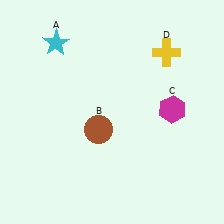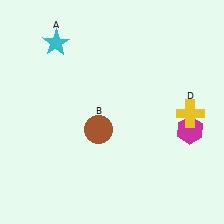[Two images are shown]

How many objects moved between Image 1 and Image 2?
2 objects moved between the two images.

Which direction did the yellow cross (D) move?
The yellow cross (D) moved down.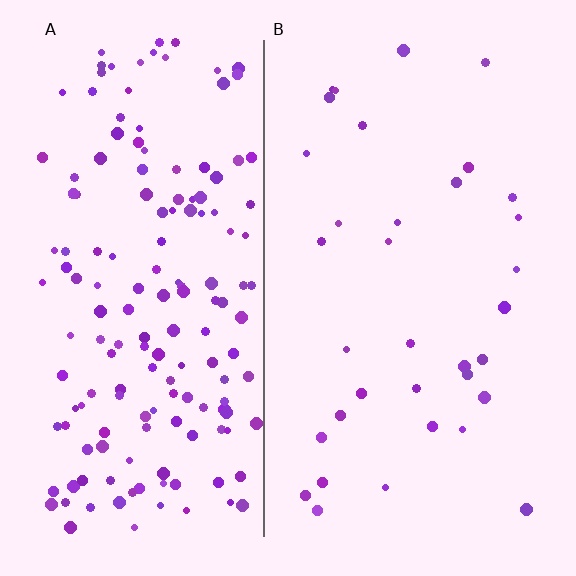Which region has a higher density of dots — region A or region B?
A (the left).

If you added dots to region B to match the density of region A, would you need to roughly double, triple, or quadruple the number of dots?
Approximately quadruple.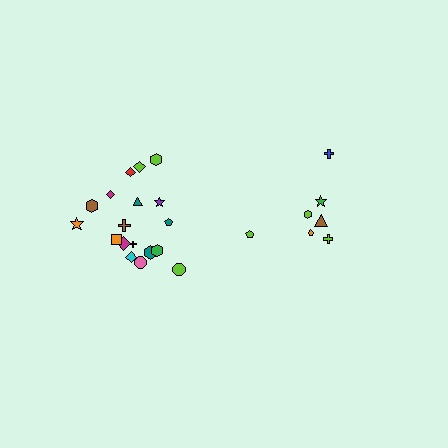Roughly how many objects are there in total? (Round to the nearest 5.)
Roughly 25 objects in total.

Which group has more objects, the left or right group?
The left group.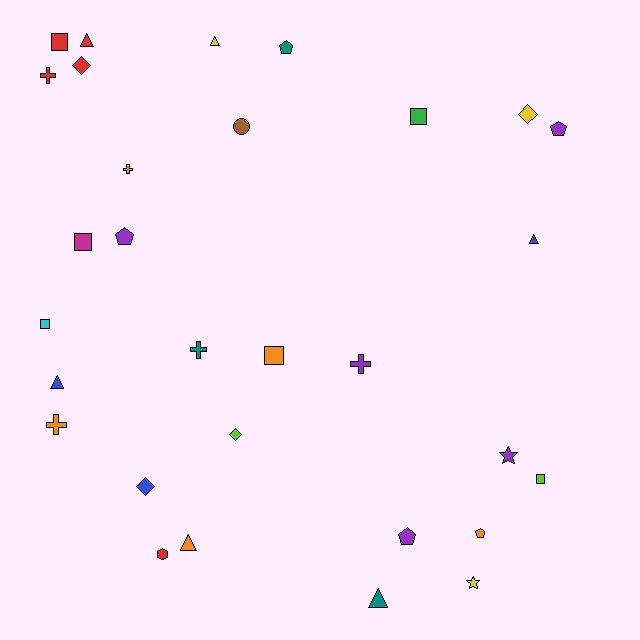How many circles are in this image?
There is 1 circle.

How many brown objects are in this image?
There is 1 brown object.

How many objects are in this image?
There are 30 objects.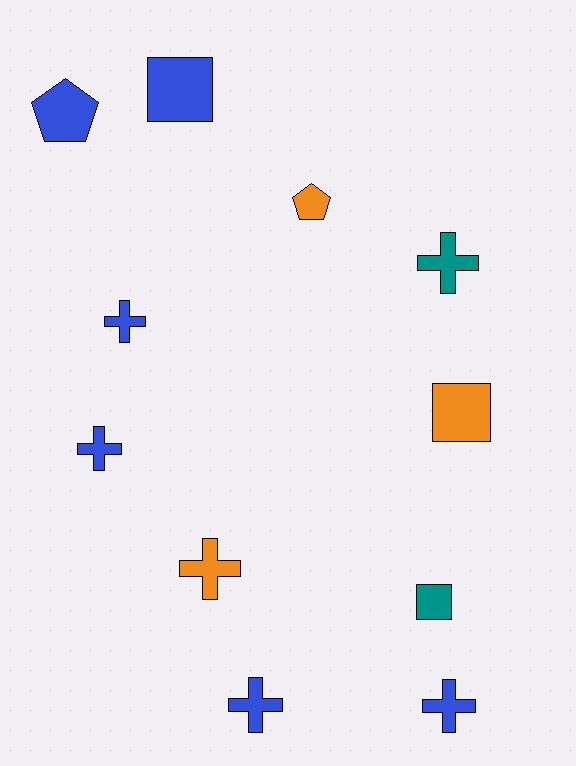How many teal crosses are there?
There is 1 teal cross.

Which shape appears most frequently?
Cross, with 6 objects.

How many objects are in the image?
There are 11 objects.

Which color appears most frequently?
Blue, with 6 objects.